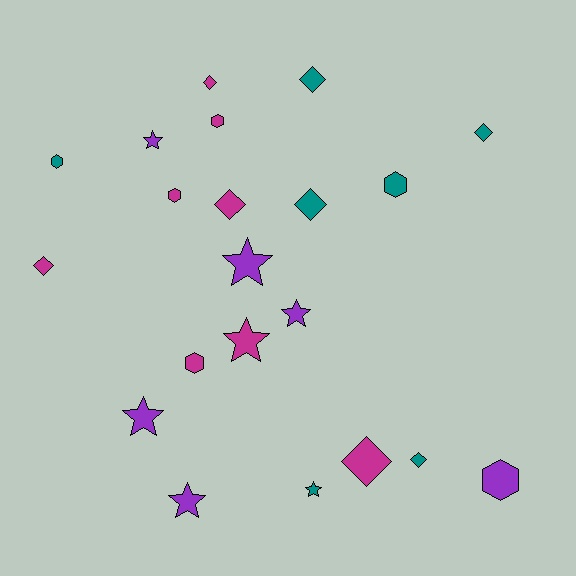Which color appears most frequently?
Magenta, with 8 objects.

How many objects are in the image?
There are 21 objects.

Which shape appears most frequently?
Diamond, with 8 objects.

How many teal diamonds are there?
There are 4 teal diamonds.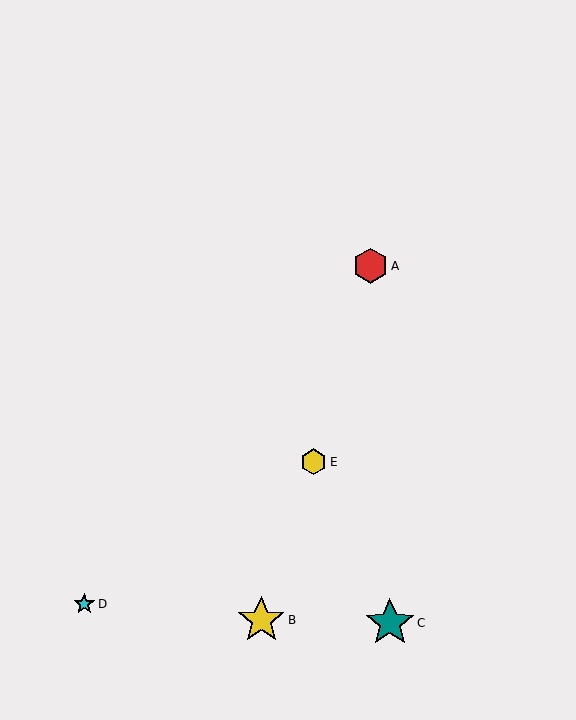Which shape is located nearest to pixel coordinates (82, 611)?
The cyan star (labeled D) at (84, 604) is nearest to that location.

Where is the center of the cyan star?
The center of the cyan star is at (84, 604).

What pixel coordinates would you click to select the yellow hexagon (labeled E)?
Click at (314, 462) to select the yellow hexagon E.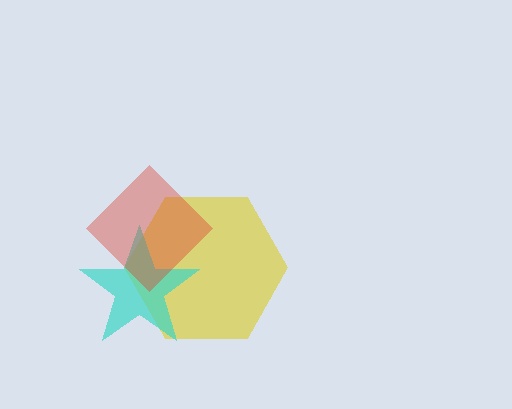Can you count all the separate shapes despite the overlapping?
Yes, there are 3 separate shapes.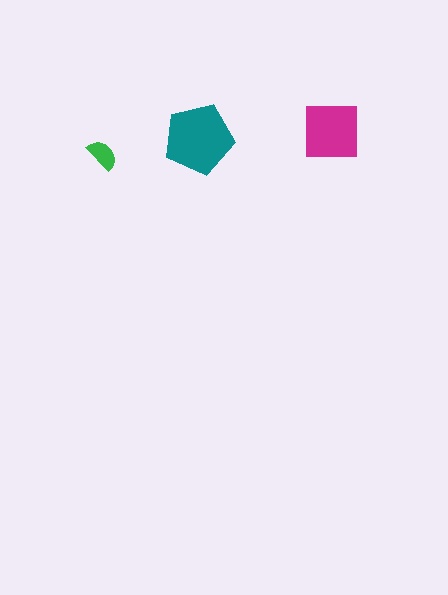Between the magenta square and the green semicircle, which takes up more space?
The magenta square.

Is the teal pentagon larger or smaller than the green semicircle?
Larger.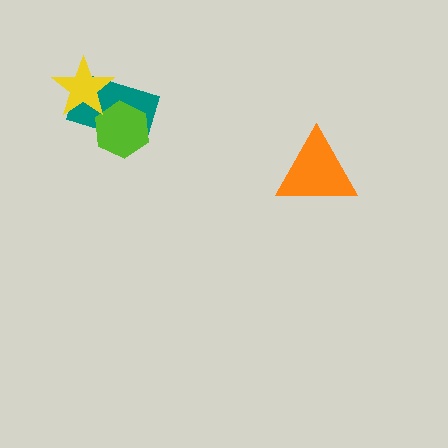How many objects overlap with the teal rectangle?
2 objects overlap with the teal rectangle.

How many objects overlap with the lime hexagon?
1 object overlaps with the lime hexagon.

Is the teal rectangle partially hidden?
Yes, it is partially covered by another shape.